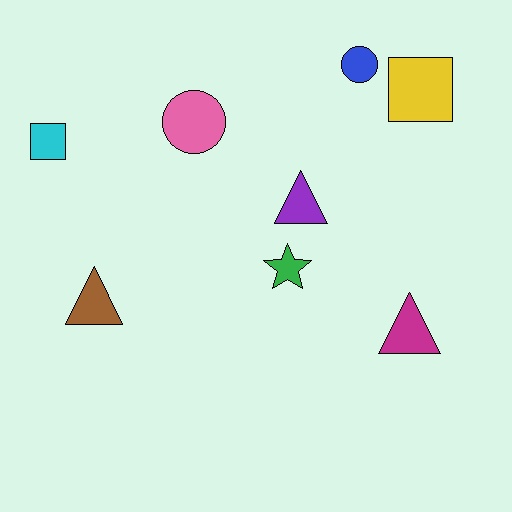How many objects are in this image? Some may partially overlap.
There are 8 objects.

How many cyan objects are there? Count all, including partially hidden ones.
There is 1 cyan object.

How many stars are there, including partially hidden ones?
There is 1 star.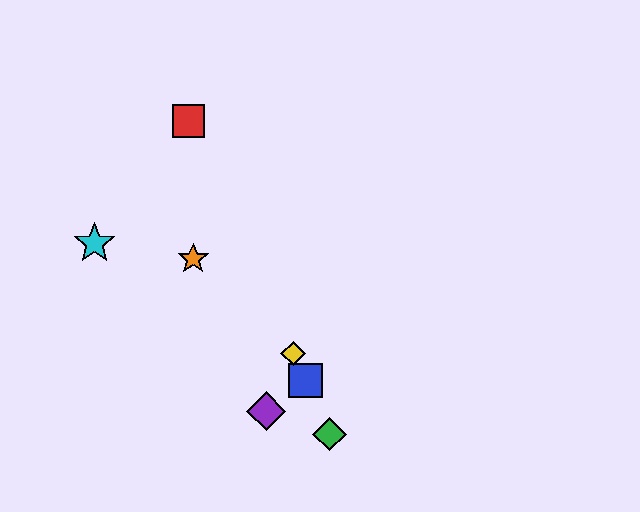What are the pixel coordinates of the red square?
The red square is at (189, 121).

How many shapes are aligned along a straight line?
4 shapes (the red square, the blue square, the green diamond, the yellow diamond) are aligned along a straight line.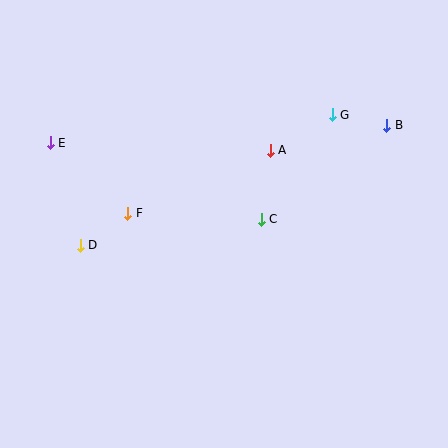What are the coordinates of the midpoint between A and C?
The midpoint between A and C is at (266, 185).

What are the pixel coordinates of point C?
Point C is at (261, 219).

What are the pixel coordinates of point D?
Point D is at (80, 245).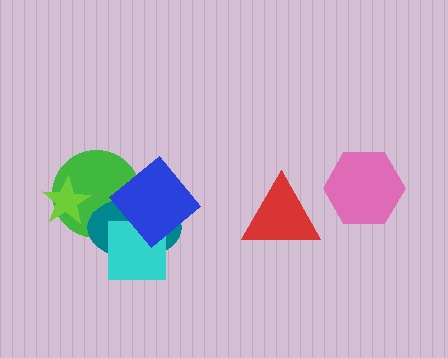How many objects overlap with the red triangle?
0 objects overlap with the red triangle.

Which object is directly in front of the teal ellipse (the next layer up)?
The cyan square is directly in front of the teal ellipse.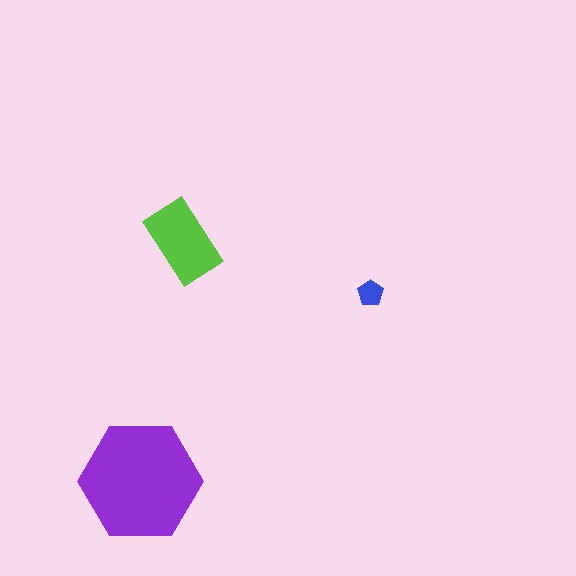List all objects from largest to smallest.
The purple hexagon, the lime rectangle, the blue pentagon.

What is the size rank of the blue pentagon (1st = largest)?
3rd.